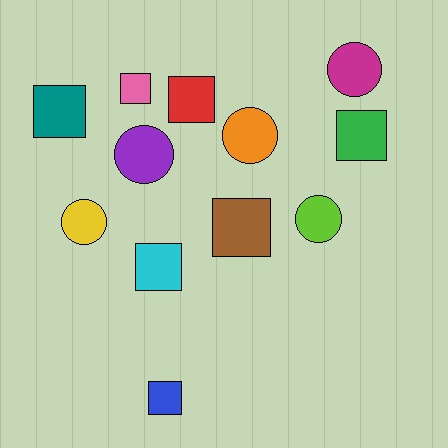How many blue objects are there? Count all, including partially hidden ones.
There is 1 blue object.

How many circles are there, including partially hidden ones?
There are 5 circles.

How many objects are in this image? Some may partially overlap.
There are 12 objects.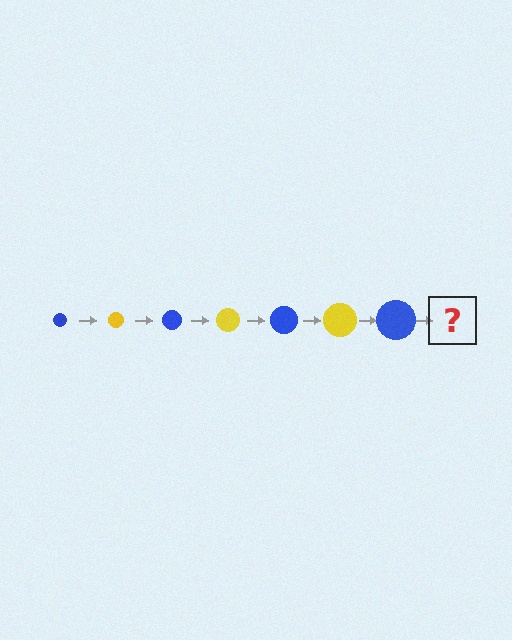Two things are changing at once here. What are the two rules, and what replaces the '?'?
The two rules are that the circle grows larger each step and the color cycles through blue and yellow. The '?' should be a yellow circle, larger than the previous one.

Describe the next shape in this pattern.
It should be a yellow circle, larger than the previous one.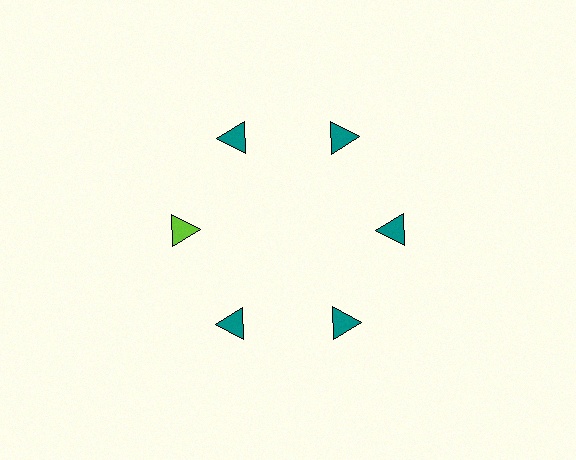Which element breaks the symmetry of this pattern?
The lime triangle at roughly the 9 o'clock position breaks the symmetry. All other shapes are teal triangles.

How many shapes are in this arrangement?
There are 6 shapes arranged in a ring pattern.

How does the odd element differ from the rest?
It has a different color: lime instead of teal.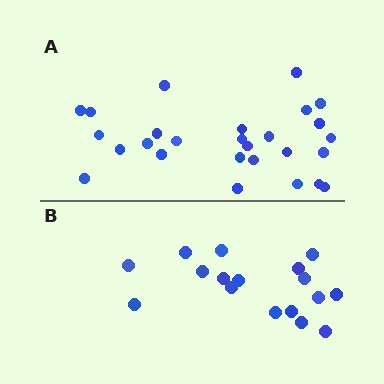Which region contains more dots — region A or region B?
Region A (the top region) has more dots.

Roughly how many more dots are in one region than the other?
Region A has roughly 10 or so more dots than region B.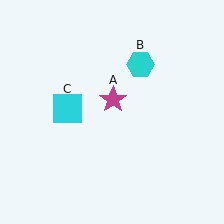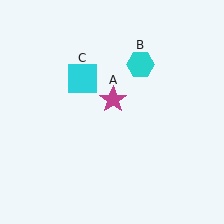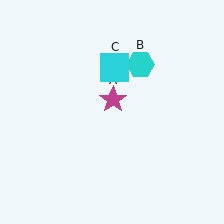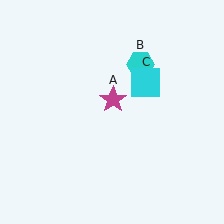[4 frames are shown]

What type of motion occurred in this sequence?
The cyan square (object C) rotated clockwise around the center of the scene.